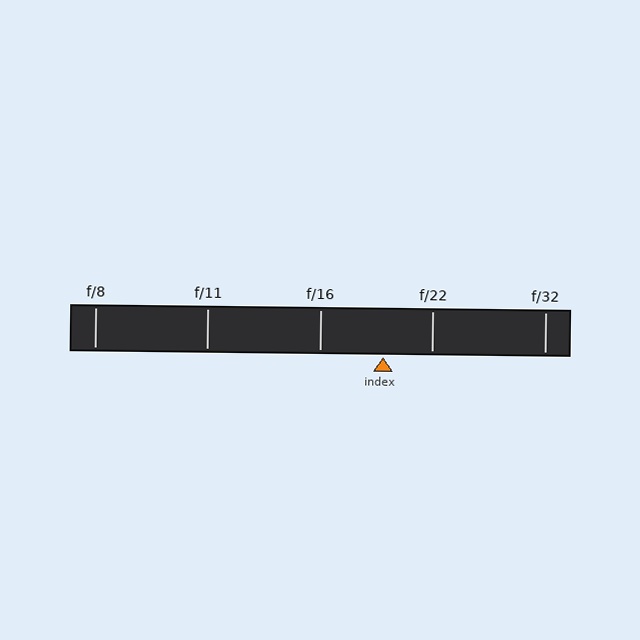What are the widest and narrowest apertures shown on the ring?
The widest aperture shown is f/8 and the narrowest is f/32.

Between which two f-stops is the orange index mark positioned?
The index mark is between f/16 and f/22.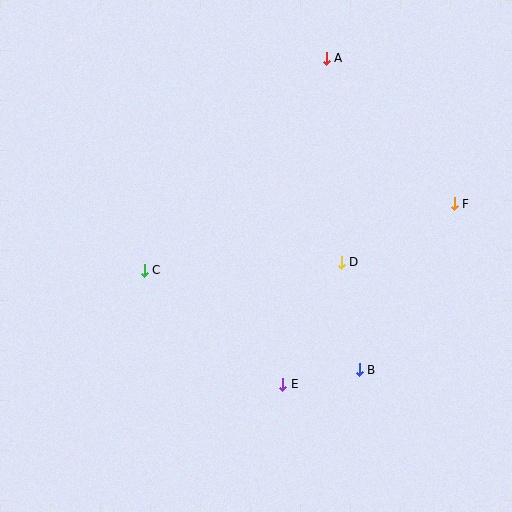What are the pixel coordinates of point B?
Point B is at (359, 370).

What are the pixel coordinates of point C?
Point C is at (144, 270).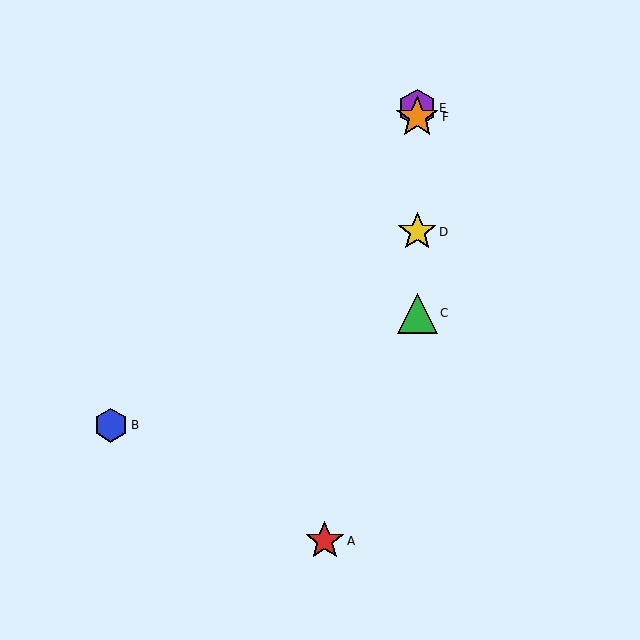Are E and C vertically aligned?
Yes, both are at x≈417.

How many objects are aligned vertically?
4 objects (C, D, E, F) are aligned vertically.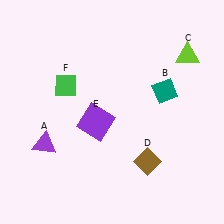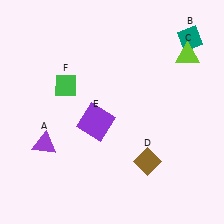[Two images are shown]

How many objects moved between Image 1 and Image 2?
1 object moved between the two images.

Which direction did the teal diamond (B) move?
The teal diamond (B) moved up.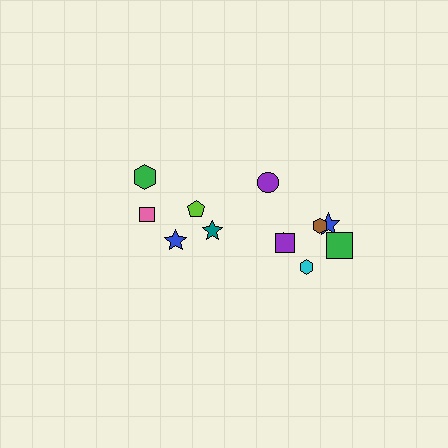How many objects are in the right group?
There are 7 objects.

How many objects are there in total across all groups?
There are 12 objects.